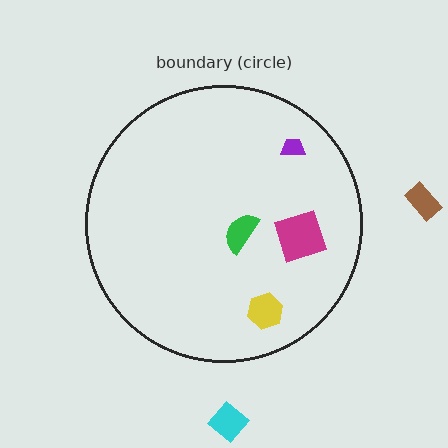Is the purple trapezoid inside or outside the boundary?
Inside.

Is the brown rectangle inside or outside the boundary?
Outside.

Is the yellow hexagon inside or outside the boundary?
Inside.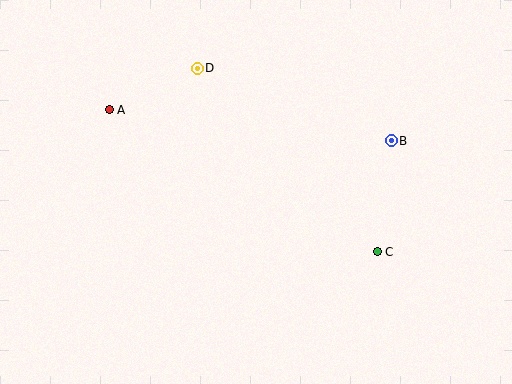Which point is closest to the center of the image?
Point C at (377, 252) is closest to the center.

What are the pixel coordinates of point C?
Point C is at (377, 252).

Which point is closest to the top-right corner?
Point B is closest to the top-right corner.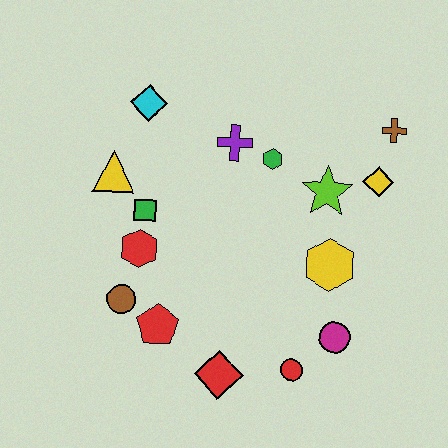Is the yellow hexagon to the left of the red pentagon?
No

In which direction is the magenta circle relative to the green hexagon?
The magenta circle is below the green hexagon.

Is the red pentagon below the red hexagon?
Yes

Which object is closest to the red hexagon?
The green square is closest to the red hexagon.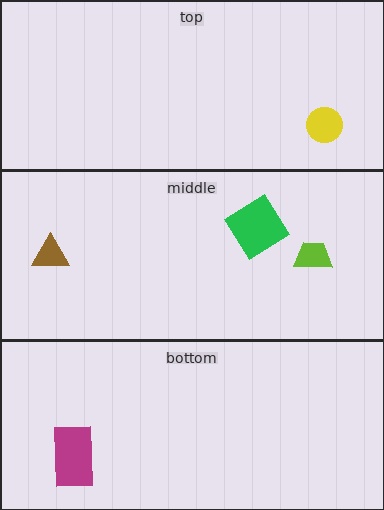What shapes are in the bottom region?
The magenta rectangle.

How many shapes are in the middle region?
3.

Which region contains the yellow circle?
The top region.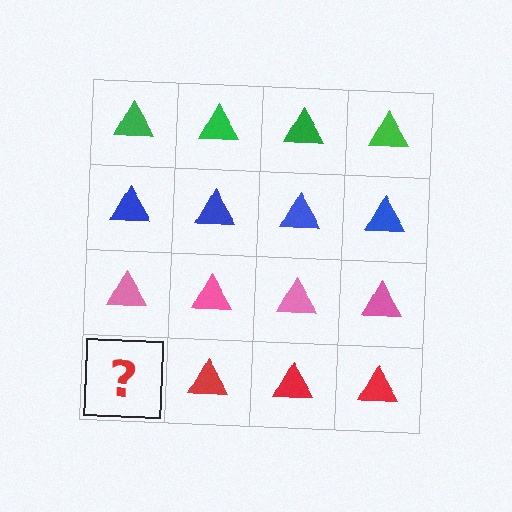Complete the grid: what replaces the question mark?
The question mark should be replaced with a red triangle.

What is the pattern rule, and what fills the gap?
The rule is that each row has a consistent color. The gap should be filled with a red triangle.